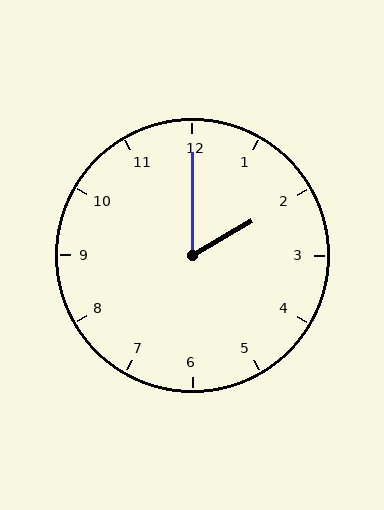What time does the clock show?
2:00.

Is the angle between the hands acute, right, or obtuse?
It is acute.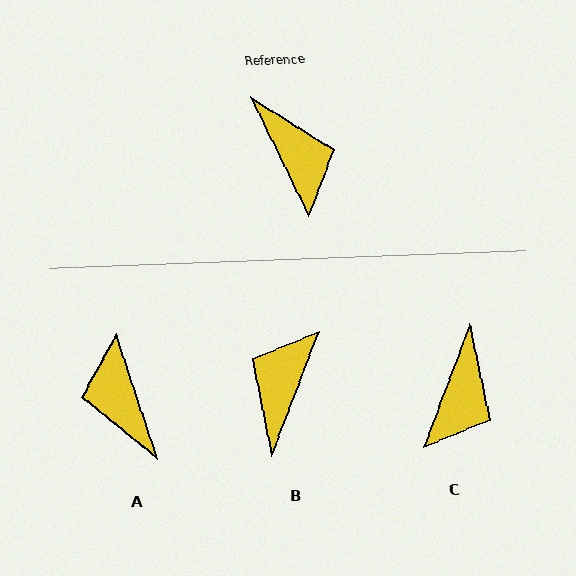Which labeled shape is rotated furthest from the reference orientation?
A, about 172 degrees away.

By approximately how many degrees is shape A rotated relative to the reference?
Approximately 172 degrees counter-clockwise.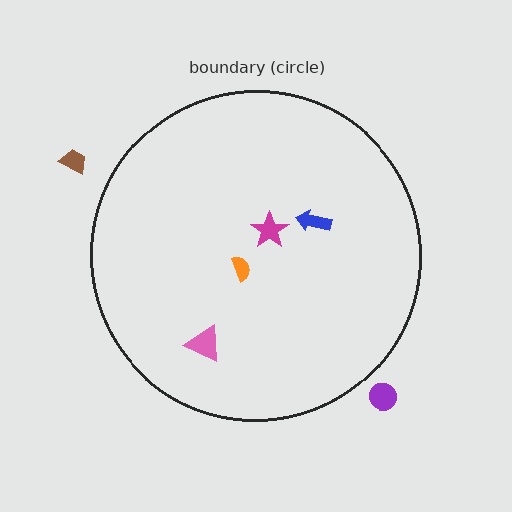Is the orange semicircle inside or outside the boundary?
Inside.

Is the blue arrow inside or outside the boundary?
Inside.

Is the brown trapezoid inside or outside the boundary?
Outside.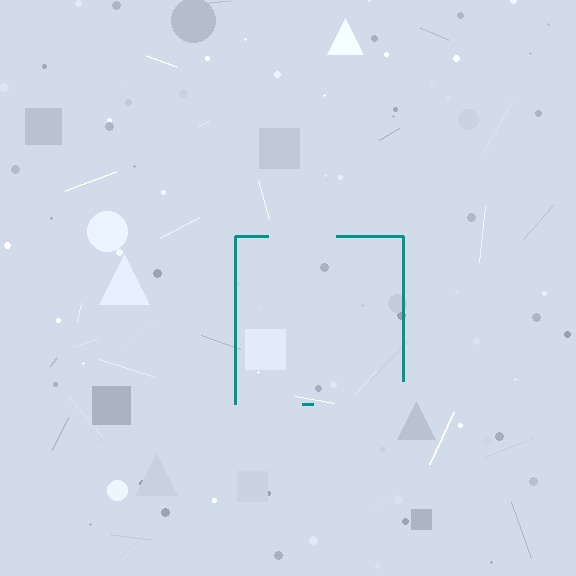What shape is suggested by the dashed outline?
The dashed outline suggests a square.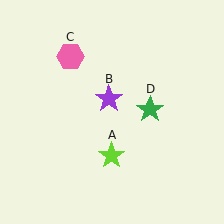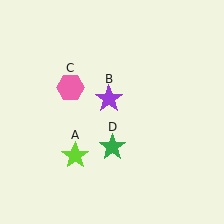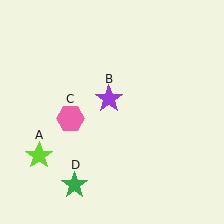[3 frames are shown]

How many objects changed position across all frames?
3 objects changed position: lime star (object A), pink hexagon (object C), green star (object D).